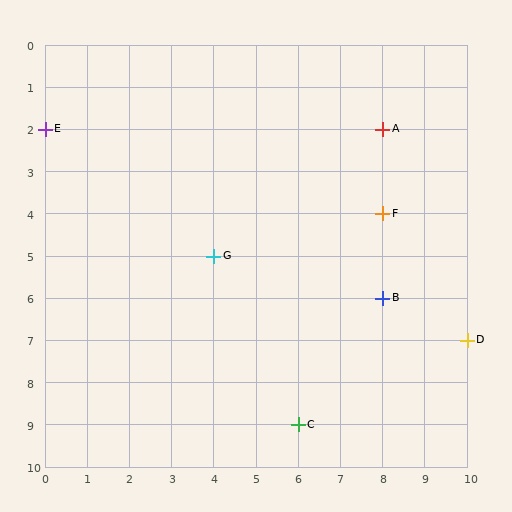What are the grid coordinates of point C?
Point C is at grid coordinates (6, 9).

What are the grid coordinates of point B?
Point B is at grid coordinates (8, 6).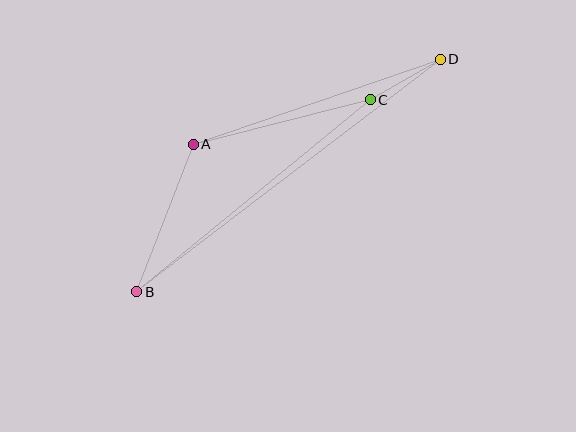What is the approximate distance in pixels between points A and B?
The distance between A and B is approximately 158 pixels.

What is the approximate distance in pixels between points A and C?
The distance between A and C is approximately 183 pixels.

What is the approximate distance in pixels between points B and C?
The distance between B and C is approximately 302 pixels.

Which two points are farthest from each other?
Points B and D are farthest from each other.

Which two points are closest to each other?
Points C and D are closest to each other.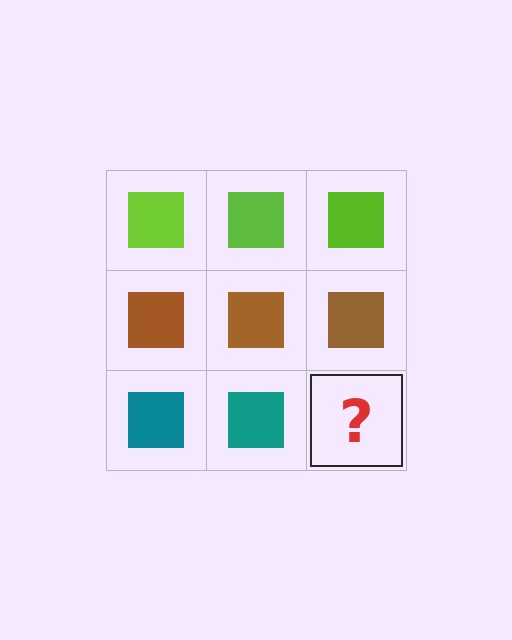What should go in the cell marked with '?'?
The missing cell should contain a teal square.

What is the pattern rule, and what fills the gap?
The rule is that each row has a consistent color. The gap should be filled with a teal square.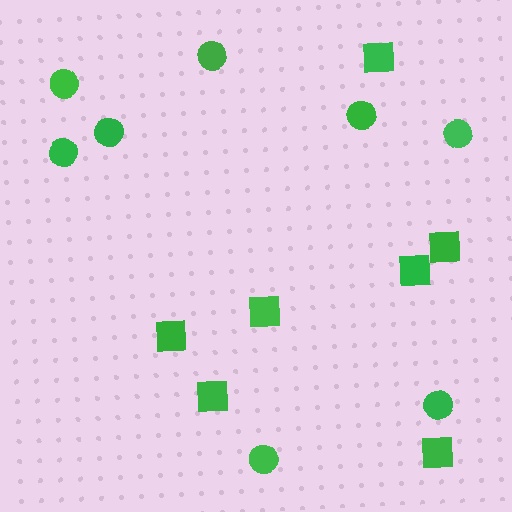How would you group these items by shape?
There are 2 groups: one group of circles (8) and one group of squares (7).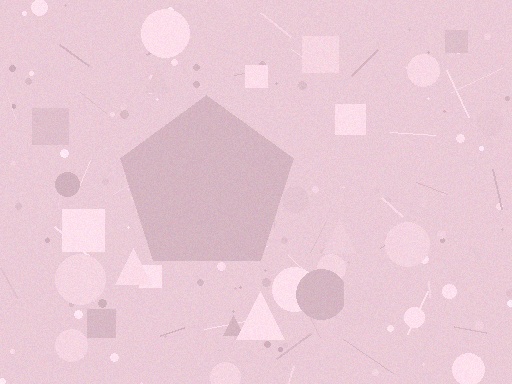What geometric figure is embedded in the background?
A pentagon is embedded in the background.